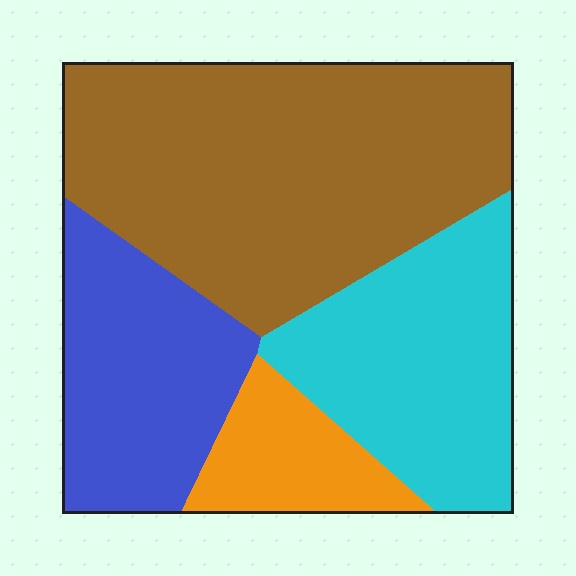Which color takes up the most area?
Brown, at roughly 45%.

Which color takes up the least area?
Orange, at roughly 10%.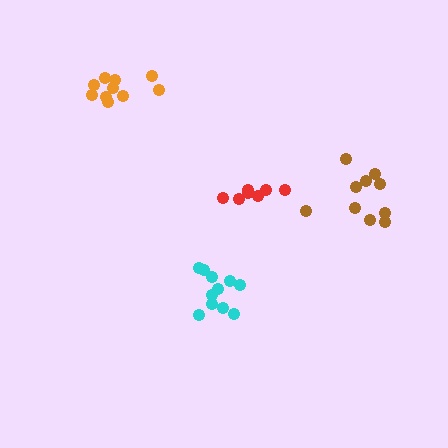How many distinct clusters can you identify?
There are 4 distinct clusters.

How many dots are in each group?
Group 1: 11 dots, Group 2: 7 dots, Group 3: 11 dots, Group 4: 10 dots (39 total).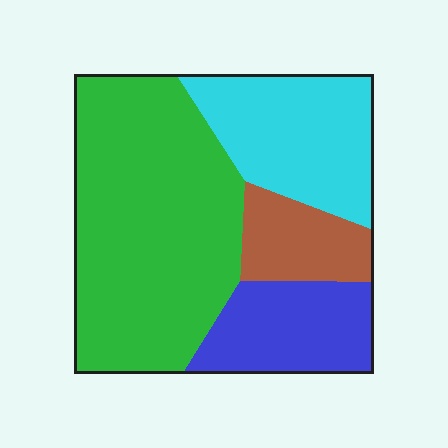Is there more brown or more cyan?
Cyan.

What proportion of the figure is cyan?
Cyan covers roughly 25% of the figure.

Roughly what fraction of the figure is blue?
Blue covers about 15% of the figure.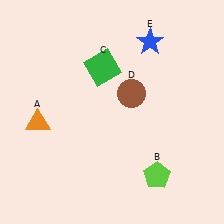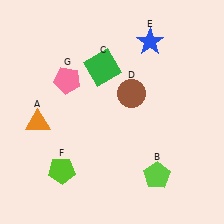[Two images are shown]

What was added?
A lime pentagon (F), a pink pentagon (G) were added in Image 2.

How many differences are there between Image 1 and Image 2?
There are 2 differences between the two images.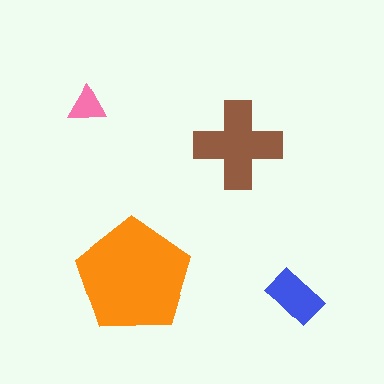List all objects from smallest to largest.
The pink triangle, the blue rectangle, the brown cross, the orange pentagon.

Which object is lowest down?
The blue rectangle is bottommost.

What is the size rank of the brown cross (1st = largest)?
2nd.